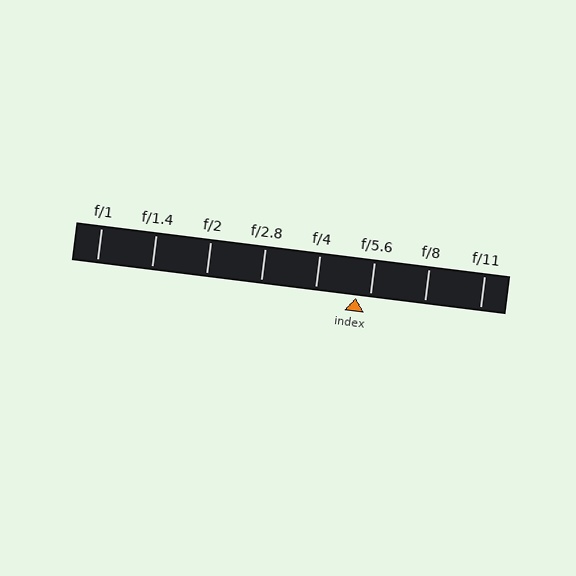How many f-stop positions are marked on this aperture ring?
There are 8 f-stop positions marked.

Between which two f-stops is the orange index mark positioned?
The index mark is between f/4 and f/5.6.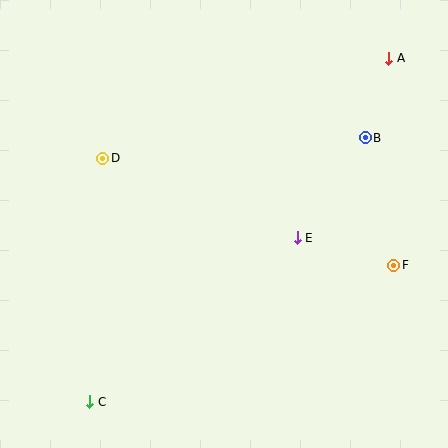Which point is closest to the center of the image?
Point E at (297, 238) is closest to the center.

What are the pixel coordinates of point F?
Point F is at (394, 265).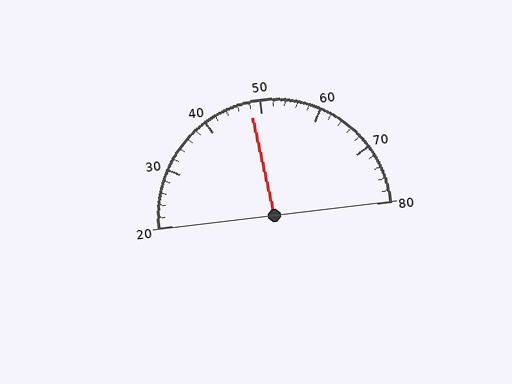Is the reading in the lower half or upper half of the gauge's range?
The reading is in the lower half of the range (20 to 80).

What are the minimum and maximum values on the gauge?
The gauge ranges from 20 to 80.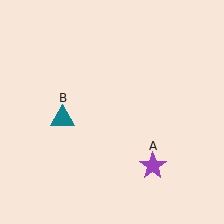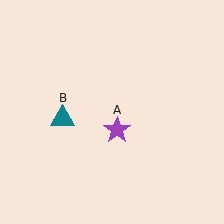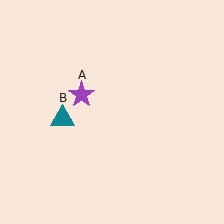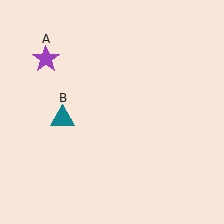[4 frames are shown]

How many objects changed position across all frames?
1 object changed position: purple star (object A).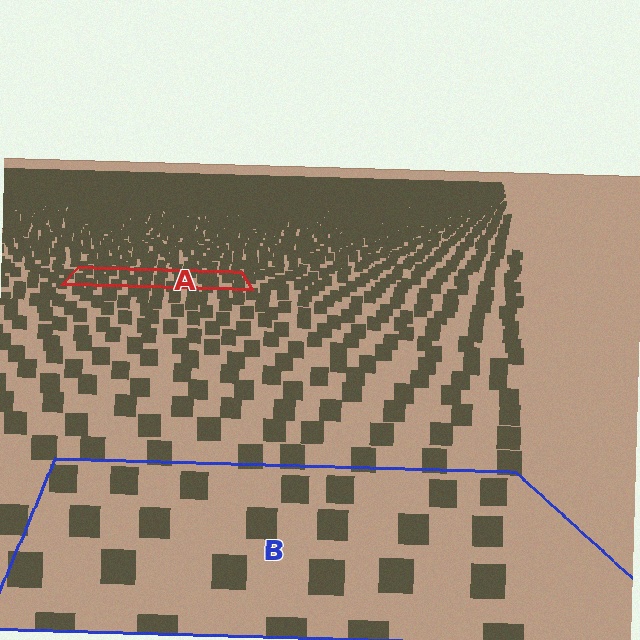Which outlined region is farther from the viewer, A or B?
Region A is farther from the viewer — the texture elements inside it appear smaller and more densely packed.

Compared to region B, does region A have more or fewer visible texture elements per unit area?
Region A has more texture elements per unit area — they are packed more densely because it is farther away.